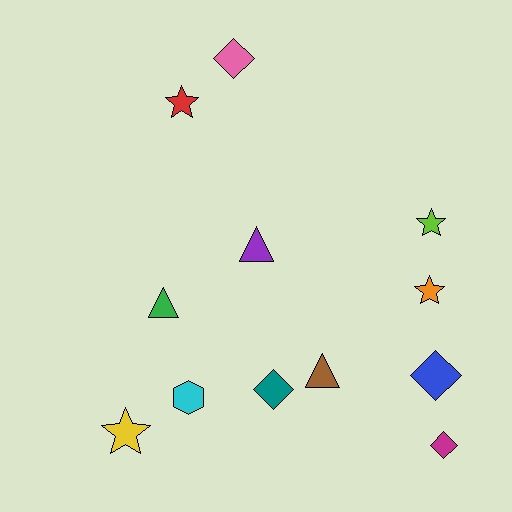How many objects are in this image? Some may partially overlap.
There are 12 objects.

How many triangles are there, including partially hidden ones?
There are 3 triangles.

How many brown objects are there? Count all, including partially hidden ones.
There is 1 brown object.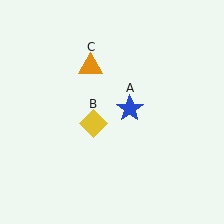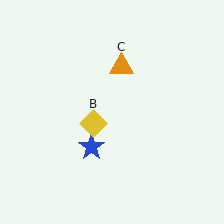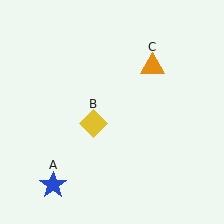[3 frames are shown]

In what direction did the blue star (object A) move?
The blue star (object A) moved down and to the left.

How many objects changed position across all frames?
2 objects changed position: blue star (object A), orange triangle (object C).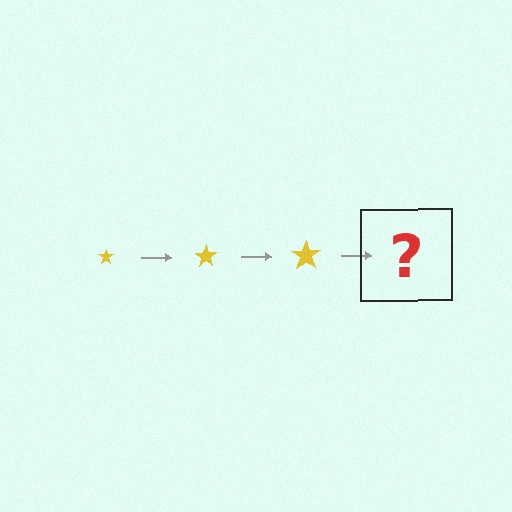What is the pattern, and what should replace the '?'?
The pattern is that the star gets progressively larger each step. The '?' should be a yellow star, larger than the previous one.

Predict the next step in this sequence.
The next step is a yellow star, larger than the previous one.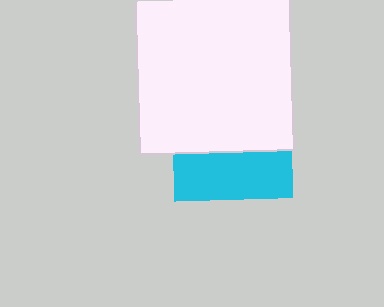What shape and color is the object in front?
The object in front is a white rectangle.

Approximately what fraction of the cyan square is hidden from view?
Roughly 59% of the cyan square is hidden behind the white rectangle.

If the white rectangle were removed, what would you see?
You would see the complete cyan square.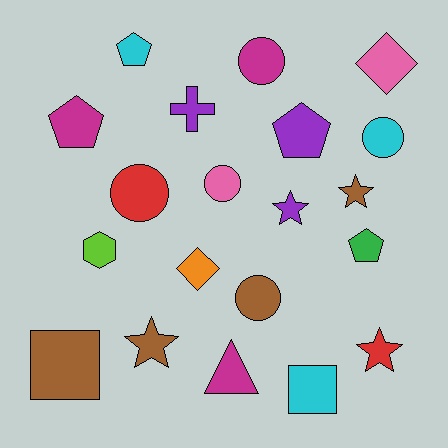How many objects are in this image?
There are 20 objects.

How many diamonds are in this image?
There are 2 diamonds.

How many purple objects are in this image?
There are 3 purple objects.